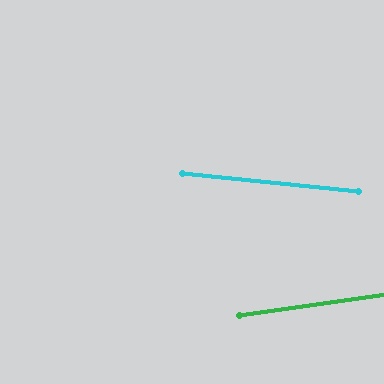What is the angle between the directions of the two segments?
Approximately 14 degrees.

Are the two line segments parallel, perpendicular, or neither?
Neither parallel nor perpendicular — they differ by about 14°.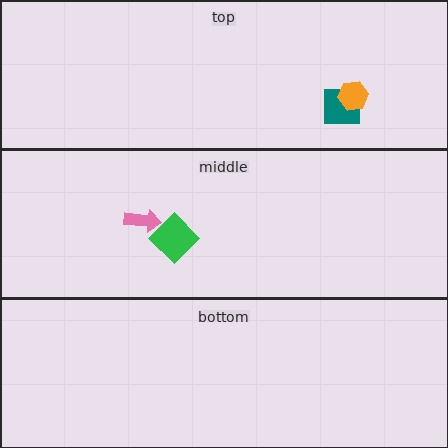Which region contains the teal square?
The top region.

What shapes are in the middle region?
The green diamond, the pink arrow.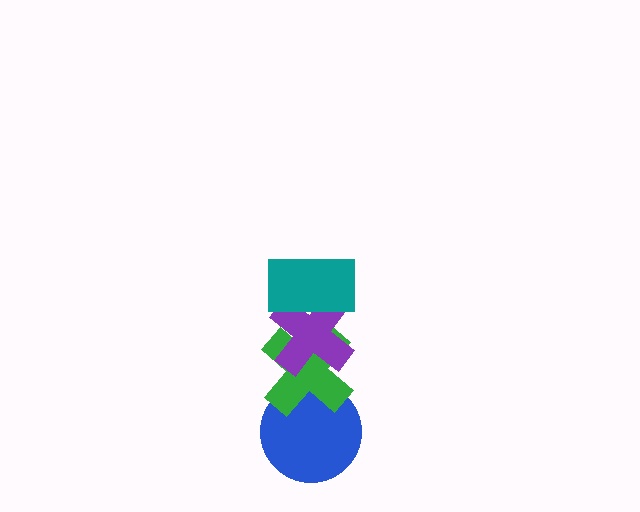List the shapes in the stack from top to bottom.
From top to bottom: the teal rectangle, the purple cross, the green cross, the blue circle.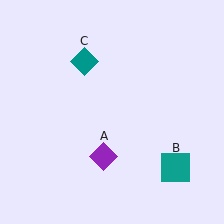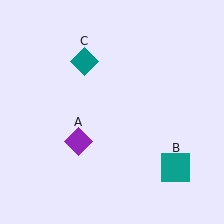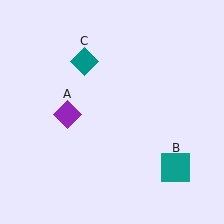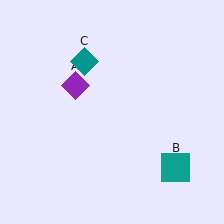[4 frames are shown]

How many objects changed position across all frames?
1 object changed position: purple diamond (object A).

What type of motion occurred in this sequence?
The purple diamond (object A) rotated clockwise around the center of the scene.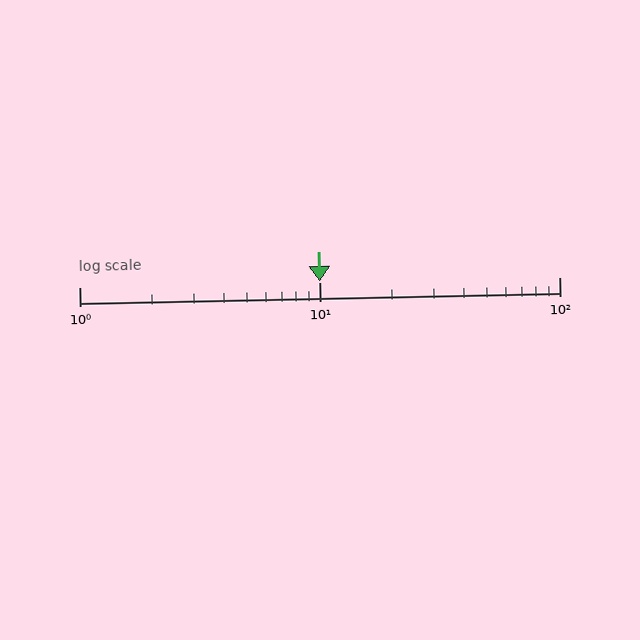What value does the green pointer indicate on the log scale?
The pointer indicates approximately 10.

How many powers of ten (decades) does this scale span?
The scale spans 2 decades, from 1 to 100.